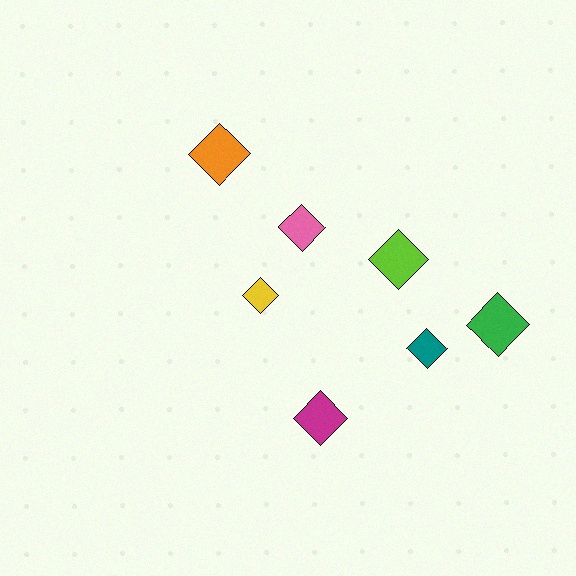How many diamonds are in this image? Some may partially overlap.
There are 7 diamonds.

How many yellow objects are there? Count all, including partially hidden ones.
There is 1 yellow object.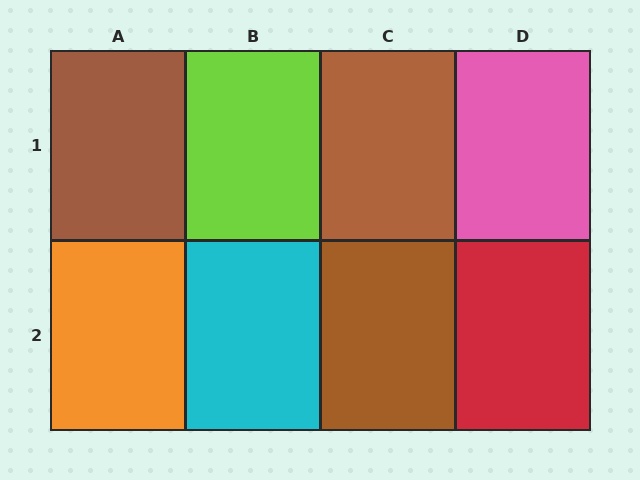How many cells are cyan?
1 cell is cyan.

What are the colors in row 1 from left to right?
Brown, lime, brown, pink.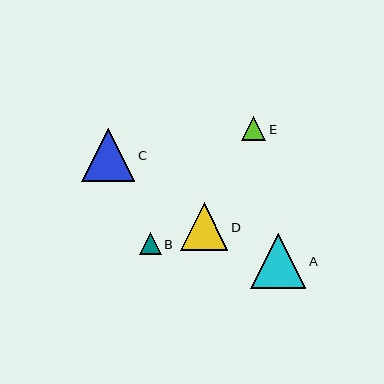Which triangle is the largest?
Triangle A is the largest with a size of approximately 55 pixels.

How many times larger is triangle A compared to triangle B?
Triangle A is approximately 2.5 times the size of triangle B.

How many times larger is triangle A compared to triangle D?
Triangle A is approximately 1.2 times the size of triangle D.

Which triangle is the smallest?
Triangle B is the smallest with a size of approximately 22 pixels.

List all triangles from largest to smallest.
From largest to smallest: A, C, D, E, B.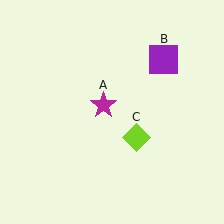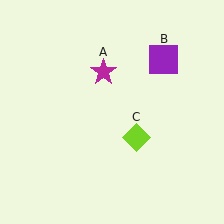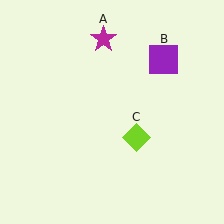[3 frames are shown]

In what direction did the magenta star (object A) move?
The magenta star (object A) moved up.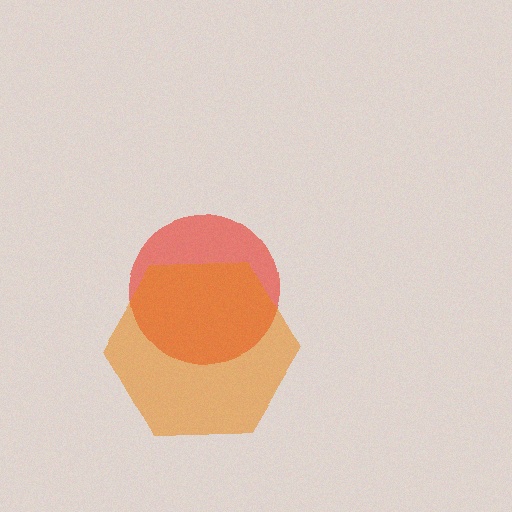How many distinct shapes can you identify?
There are 2 distinct shapes: a red circle, an orange hexagon.